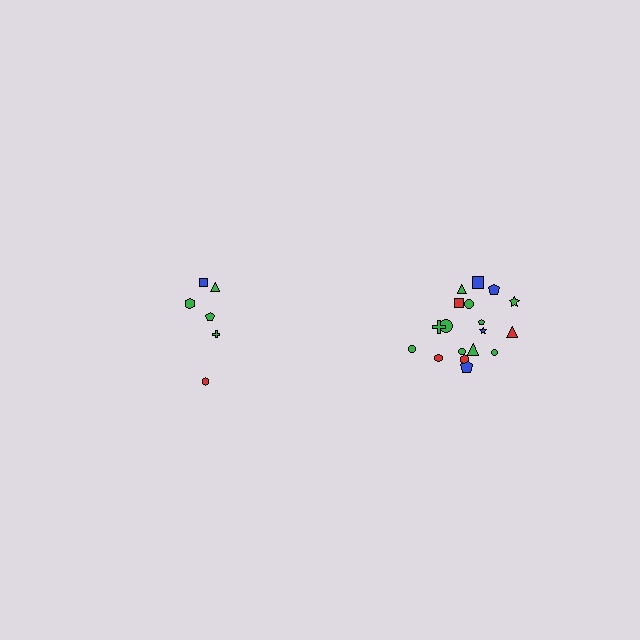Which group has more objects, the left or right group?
The right group.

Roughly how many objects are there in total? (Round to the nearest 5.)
Roughly 25 objects in total.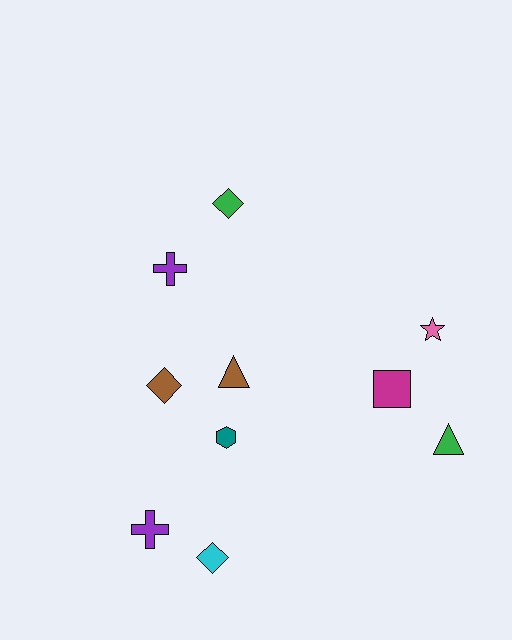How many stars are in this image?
There is 1 star.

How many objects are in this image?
There are 10 objects.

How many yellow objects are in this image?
There are no yellow objects.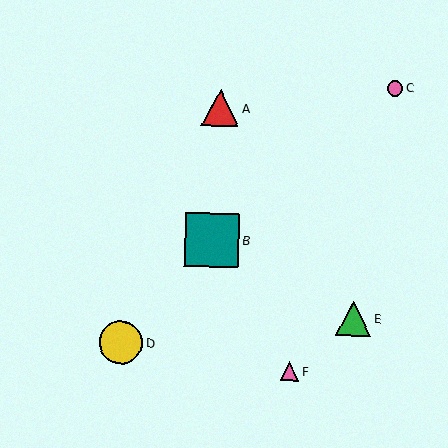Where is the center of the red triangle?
The center of the red triangle is at (220, 108).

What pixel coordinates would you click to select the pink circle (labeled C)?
Click at (395, 88) to select the pink circle C.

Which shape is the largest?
The teal square (labeled B) is the largest.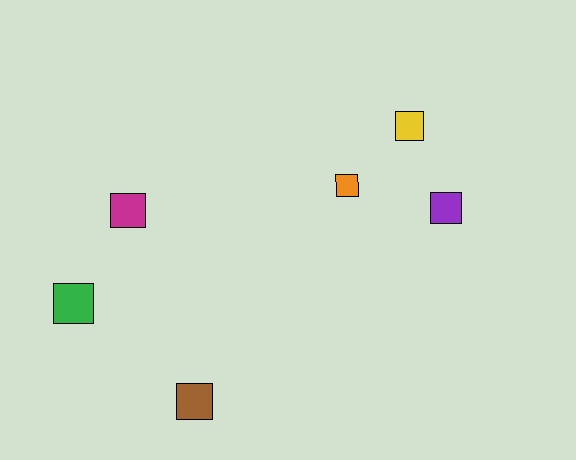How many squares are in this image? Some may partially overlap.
There are 6 squares.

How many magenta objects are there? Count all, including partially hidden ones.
There is 1 magenta object.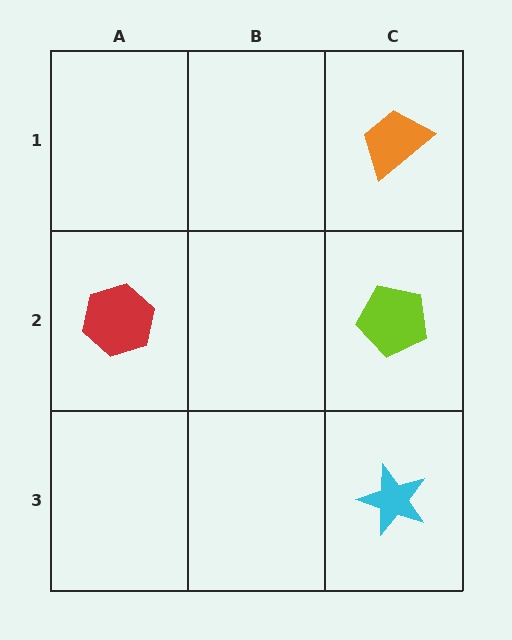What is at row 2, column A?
A red hexagon.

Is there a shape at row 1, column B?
No, that cell is empty.